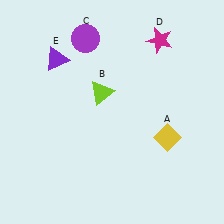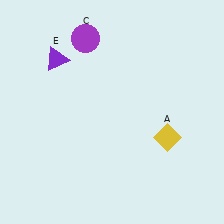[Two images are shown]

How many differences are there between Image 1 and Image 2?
There are 2 differences between the two images.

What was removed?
The magenta star (D), the lime triangle (B) were removed in Image 2.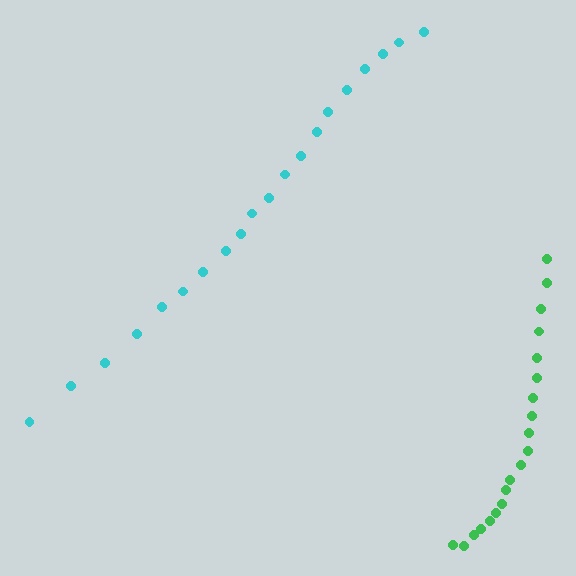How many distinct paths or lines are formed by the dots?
There are 2 distinct paths.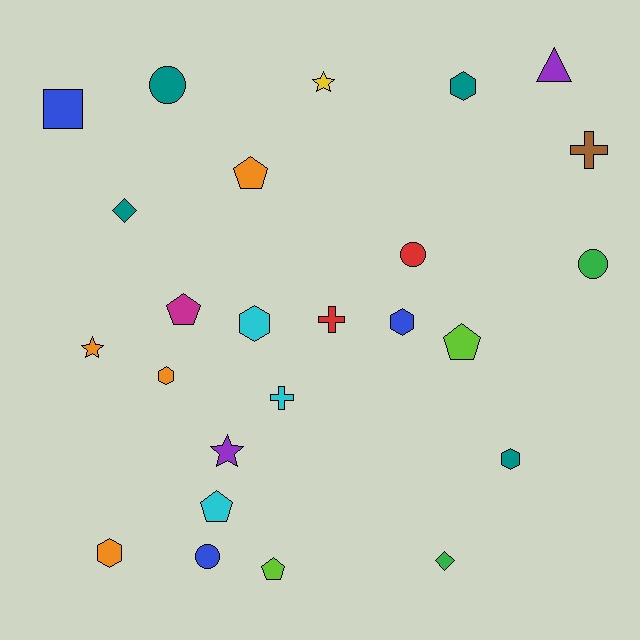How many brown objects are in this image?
There is 1 brown object.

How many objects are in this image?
There are 25 objects.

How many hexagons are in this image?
There are 6 hexagons.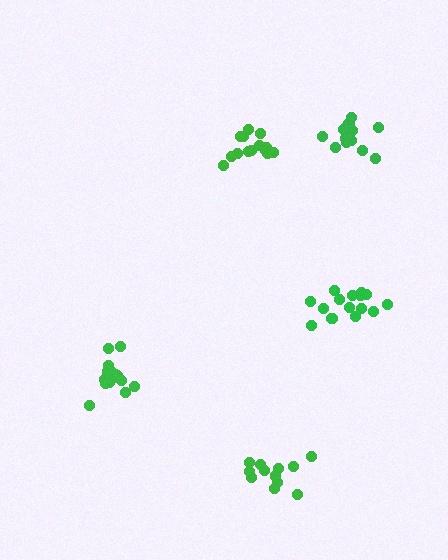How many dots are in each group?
Group 1: 13 dots, Group 2: 14 dots, Group 3: 15 dots, Group 4: 14 dots, Group 5: 16 dots (72 total).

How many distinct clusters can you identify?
There are 5 distinct clusters.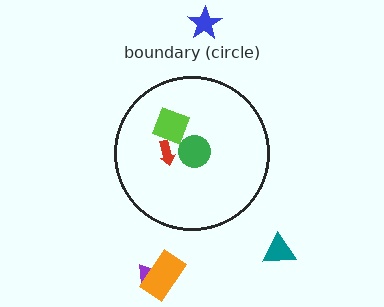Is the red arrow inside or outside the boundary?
Inside.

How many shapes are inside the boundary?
3 inside, 4 outside.